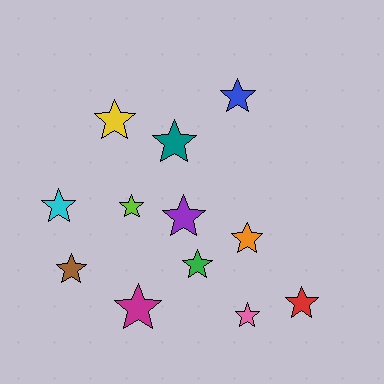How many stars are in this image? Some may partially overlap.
There are 12 stars.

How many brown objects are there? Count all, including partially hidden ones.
There is 1 brown object.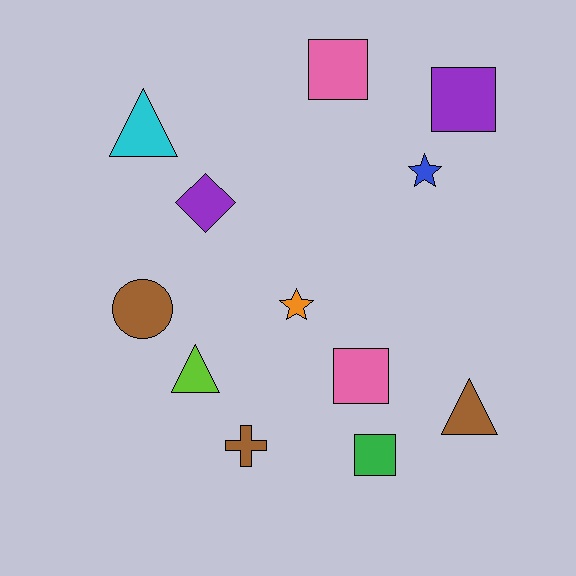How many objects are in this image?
There are 12 objects.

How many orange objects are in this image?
There is 1 orange object.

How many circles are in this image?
There is 1 circle.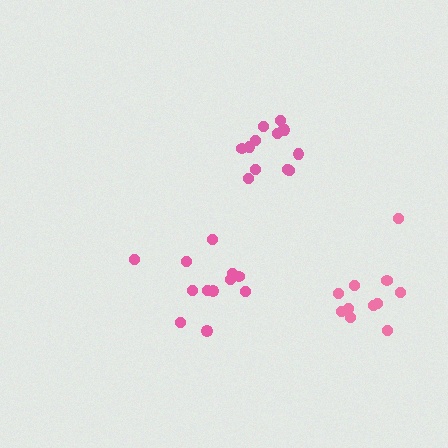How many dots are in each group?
Group 1: 11 dots, Group 2: 13 dots, Group 3: 12 dots (36 total).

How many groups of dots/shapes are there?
There are 3 groups.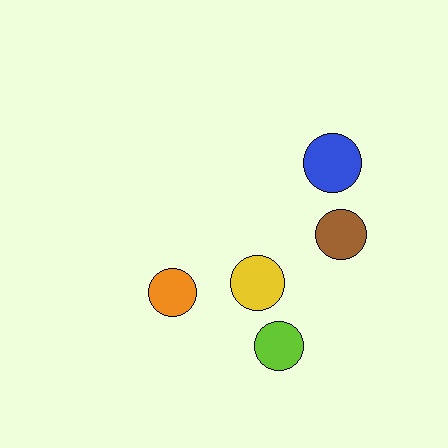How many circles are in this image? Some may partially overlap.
There are 5 circles.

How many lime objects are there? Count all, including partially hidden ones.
There is 1 lime object.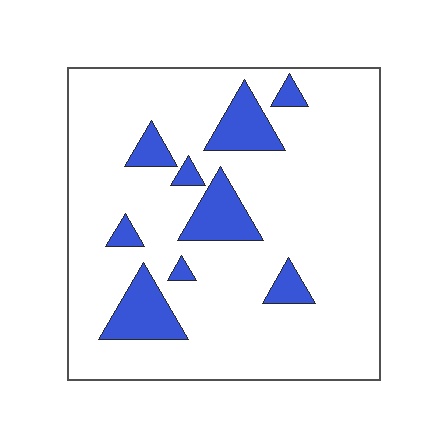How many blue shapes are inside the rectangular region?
9.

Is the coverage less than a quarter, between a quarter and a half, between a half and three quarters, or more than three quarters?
Less than a quarter.